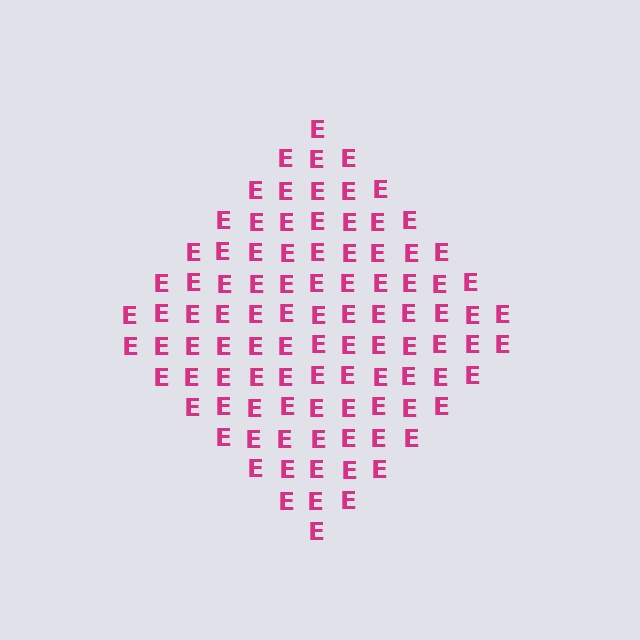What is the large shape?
The large shape is a diamond.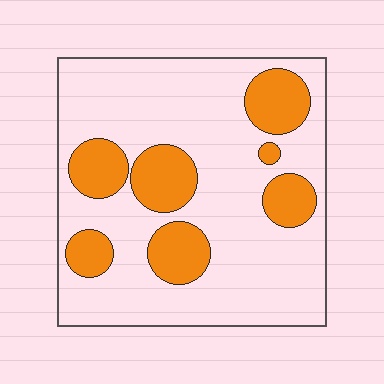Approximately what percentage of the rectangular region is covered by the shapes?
Approximately 25%.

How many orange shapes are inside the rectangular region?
7.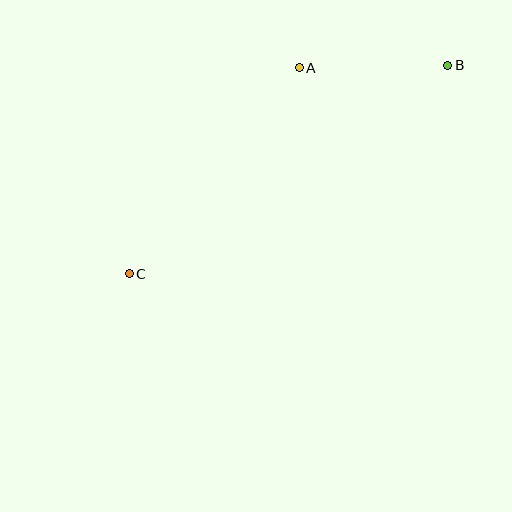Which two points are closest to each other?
Points A and B are closest to each other.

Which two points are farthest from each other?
Points B and C are farthest from each other.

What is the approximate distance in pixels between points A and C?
The distance between A and C is approximately 267 pixels.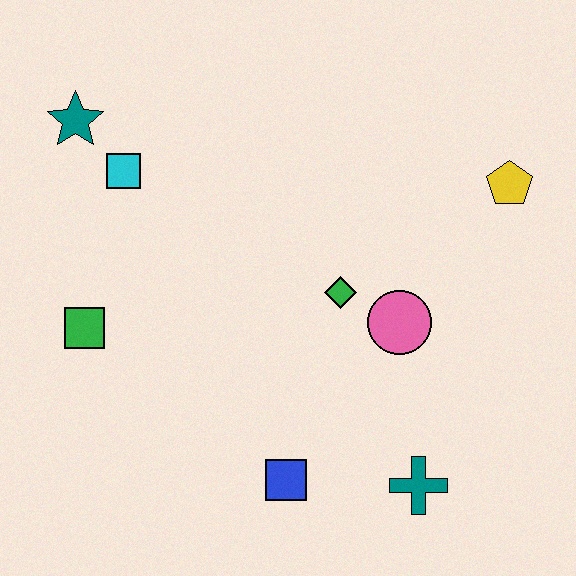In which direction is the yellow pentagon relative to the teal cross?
The yellow pentagon is above the teal cross.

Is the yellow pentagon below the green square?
No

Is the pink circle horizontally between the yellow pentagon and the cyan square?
Yes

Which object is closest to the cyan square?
The teal star is closest to the cyan square.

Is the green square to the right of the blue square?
No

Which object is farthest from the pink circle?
The teal star is farthest from the pink circle.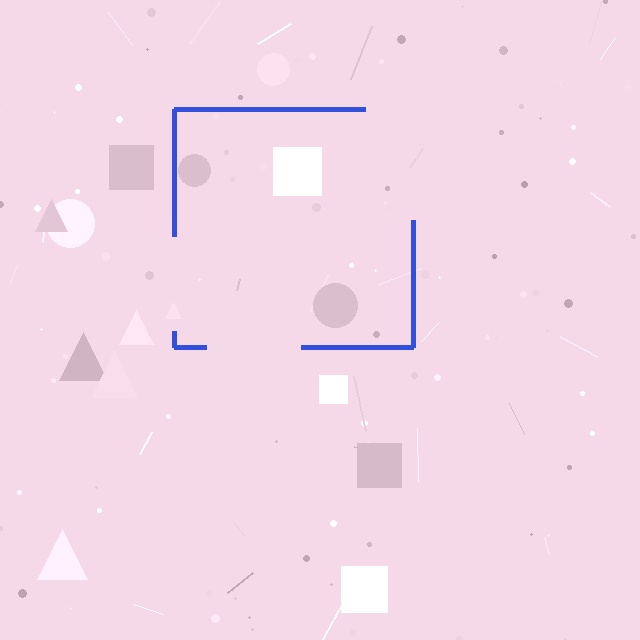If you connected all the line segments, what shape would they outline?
They would outline a square.